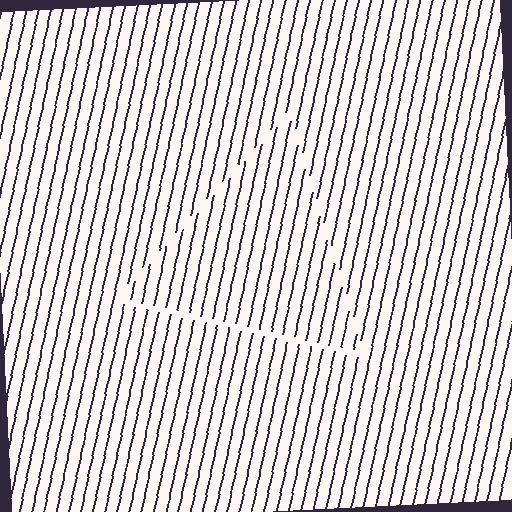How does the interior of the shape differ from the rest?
The interior of the shape contains the same grating, shifted by half a period — the contour is defined by the phase discontinuity where line-ends from the inner and outer gratings abut.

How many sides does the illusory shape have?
3 sides — the line-ends trace a triangle.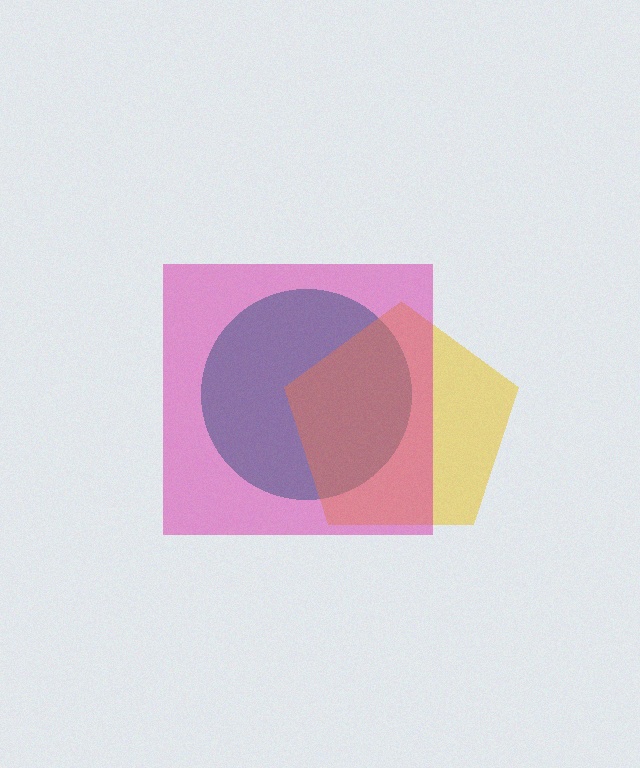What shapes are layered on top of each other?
The layered shapes are: a teal circle, a yellow pentagon, a magenta square.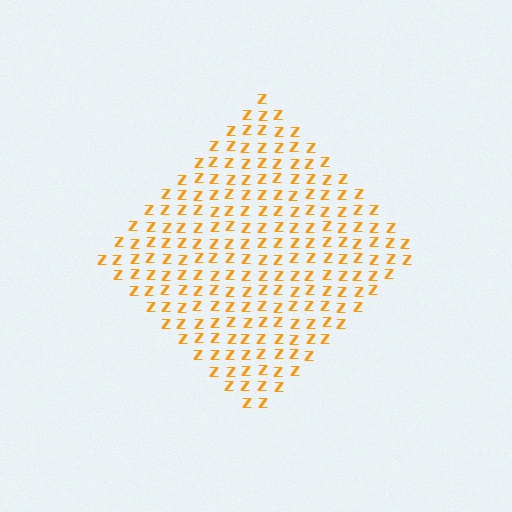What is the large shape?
The large shape is a diamond.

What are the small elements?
The small elements are letter Z's.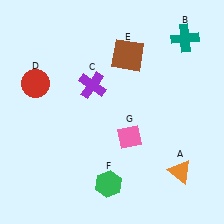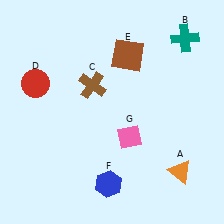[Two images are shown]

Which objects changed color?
C changed from purple to brown. F changed from green to blue.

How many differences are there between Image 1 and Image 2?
There are 2 differences between the two images.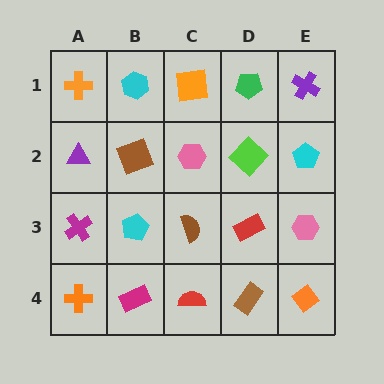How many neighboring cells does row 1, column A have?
2.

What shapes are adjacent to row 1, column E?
A cyan pentagon (row 2, column E), a green pentagon (row 1, column D).